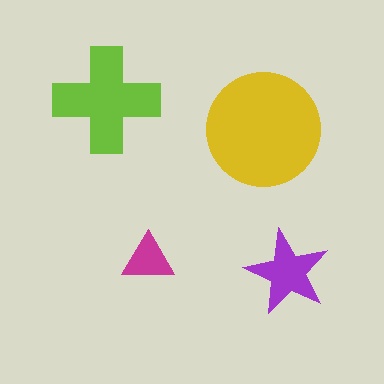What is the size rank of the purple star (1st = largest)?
3rd.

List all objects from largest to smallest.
The yellow circle, the lime cross, the purple star, the magenta triangle.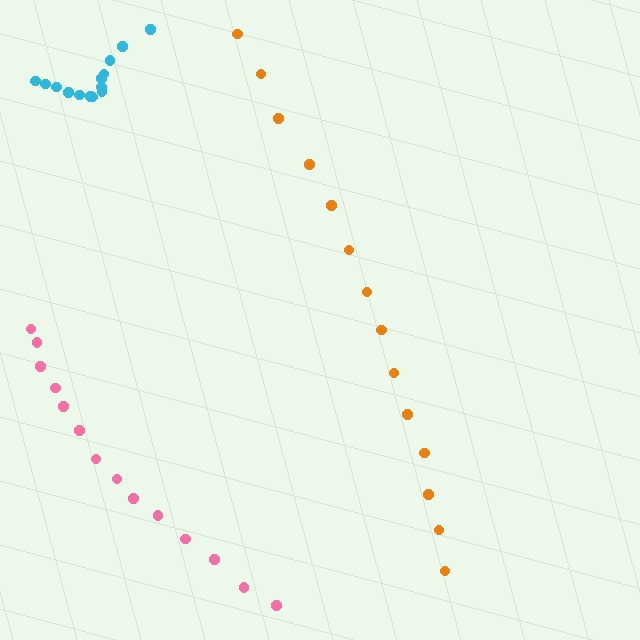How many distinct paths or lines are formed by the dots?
There are 3 distinct paths.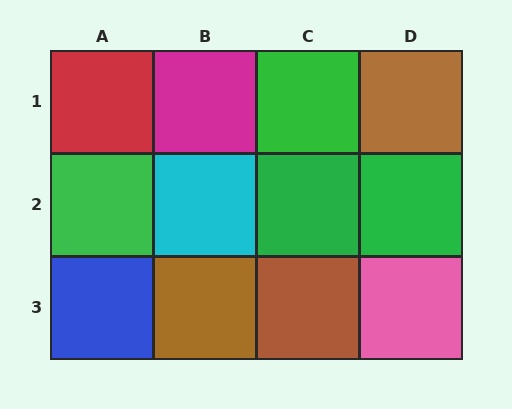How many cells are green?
4 cells are green.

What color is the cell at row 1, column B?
Magenta.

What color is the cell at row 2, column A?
Green.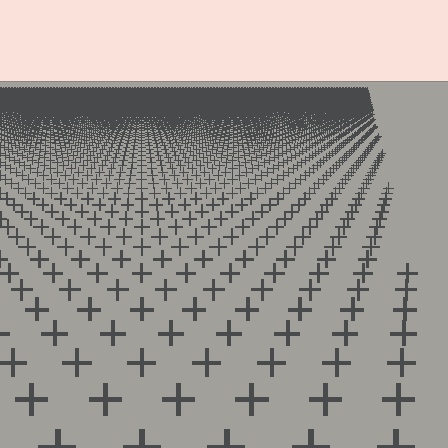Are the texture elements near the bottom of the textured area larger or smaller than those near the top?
Larger. Near the bottom, elements are closer to the viewer and appear at a bigger on-screen size.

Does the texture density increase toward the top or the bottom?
Density increases toward the top.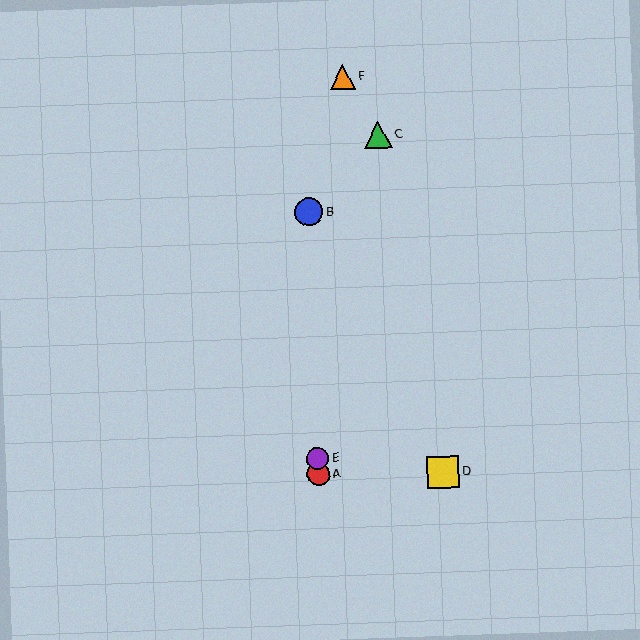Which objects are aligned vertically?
Objects A, B, E are aligned vertically.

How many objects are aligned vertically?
3 objects (A, B, E) are aligned vertically.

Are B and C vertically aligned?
No, B is at x≈309 and C is at x≈378.